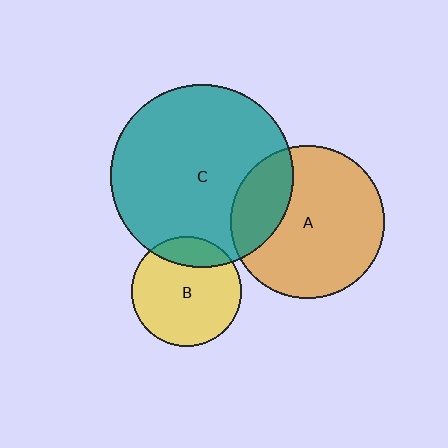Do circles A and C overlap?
Yes.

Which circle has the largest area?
Circle C (teal).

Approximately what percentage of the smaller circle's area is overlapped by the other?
Approximately 25%.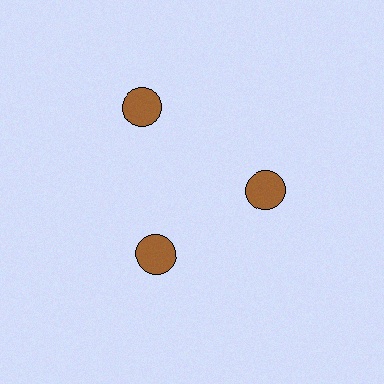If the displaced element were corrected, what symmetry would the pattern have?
It would have 3-fold rotational symmetry — the pattern would map onto itself every 120 degrees.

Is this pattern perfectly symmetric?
No. The 3 brown circles are arranged in a ring, but one element near the 11 o'clock position is pushed outward from the center, breaking the 3-fold rotational symmetry.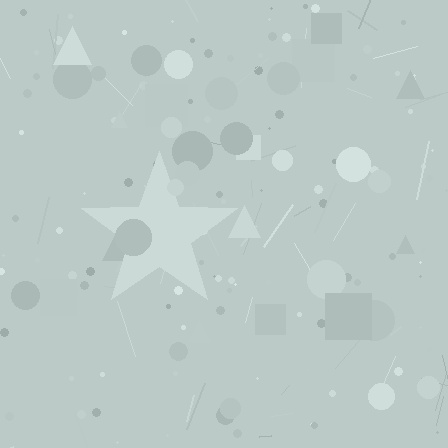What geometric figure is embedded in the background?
A star is embedded in the background.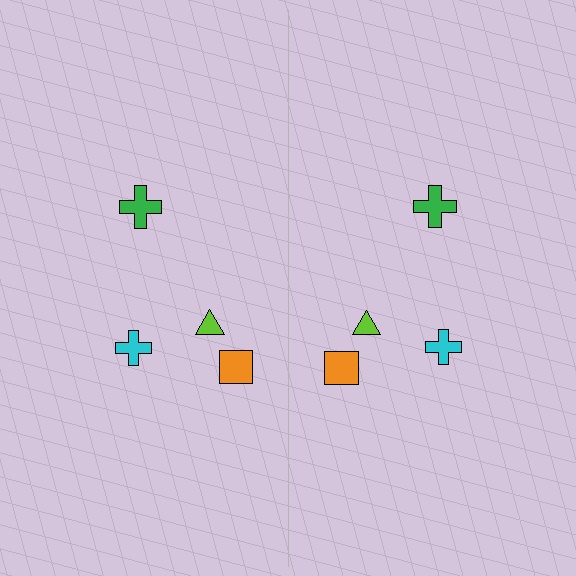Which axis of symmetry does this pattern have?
The pattern has a vertical axis of symmetry running through the center of the image.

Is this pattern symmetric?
Yes, this pattern has bilateral (reflection) symmetry.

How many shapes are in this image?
There are 8 shapes in this image.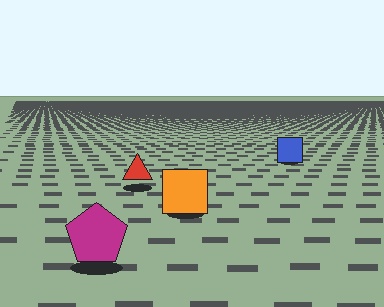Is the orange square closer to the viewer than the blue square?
Yes. The orange square is closer — you can tell from the texture gradient: the ground texture is coarser near it.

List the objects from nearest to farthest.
From nearest to farthest: the magenta pentagon, the orange square, the red triangle, the blue square.